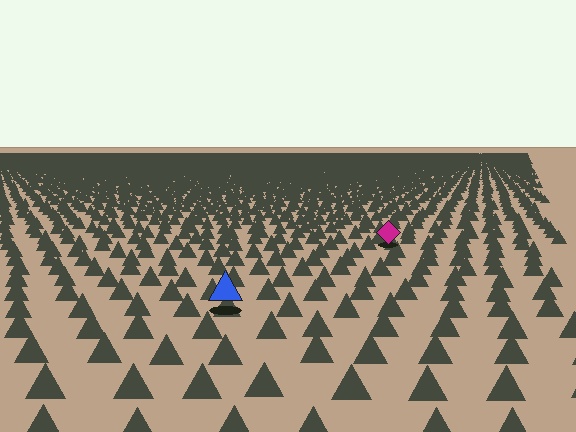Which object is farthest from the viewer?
The magenta diamond is farthest from the viewer. It appears smaller and the ground texture around it is denser.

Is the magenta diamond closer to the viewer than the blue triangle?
No. The blue triangle is closer — you can tell from the texture gradient: the ground texture is coarser near it.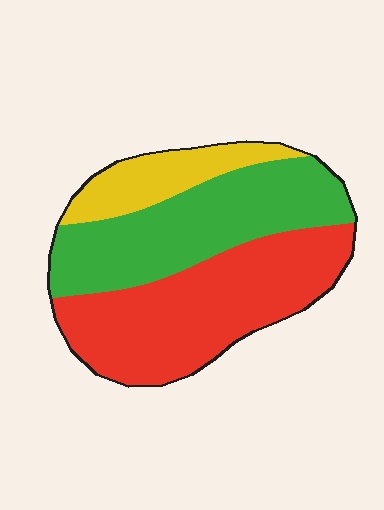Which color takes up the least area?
Yellow, at roughly 15%.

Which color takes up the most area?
Red, at roughly 45%.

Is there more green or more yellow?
Green.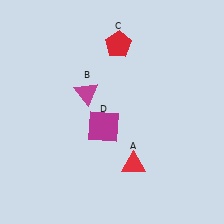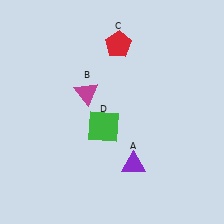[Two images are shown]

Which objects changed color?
A changed from red to purple. D changed from magenta to green.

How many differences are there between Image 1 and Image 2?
There are 2 differences between the two images.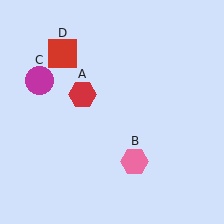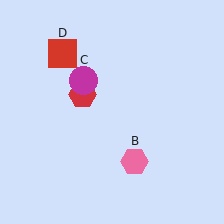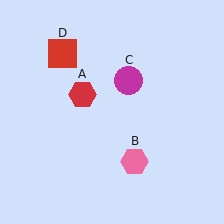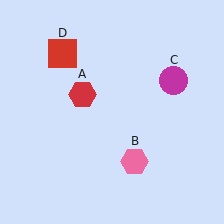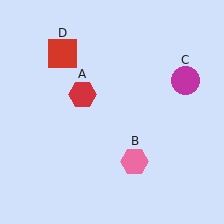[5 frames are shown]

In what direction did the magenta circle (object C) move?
The magenta circle (object C) moved right.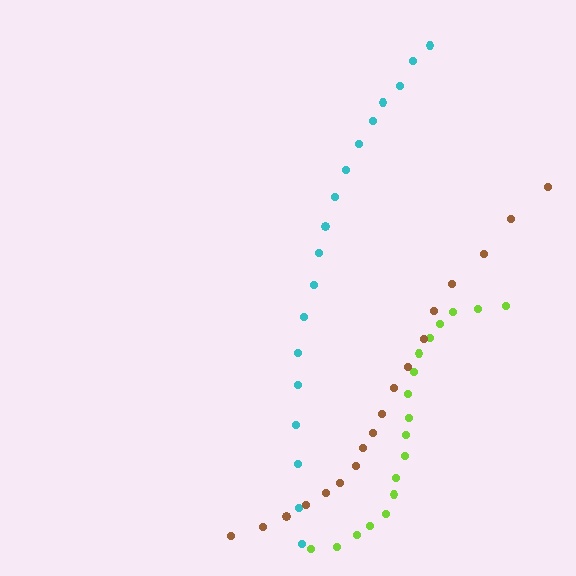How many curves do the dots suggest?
There are 3 distinct paths.